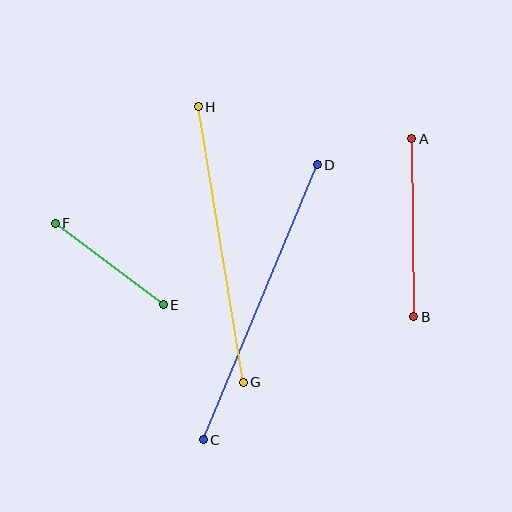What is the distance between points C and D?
The distance is approximately 298 pixels.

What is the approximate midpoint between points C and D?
The midpoint is at approximately (260, 302) pixels.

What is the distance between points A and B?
The distance is approximately 178 pixels.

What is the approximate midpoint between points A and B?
The midpoint is at approximately (413, 228) pixels.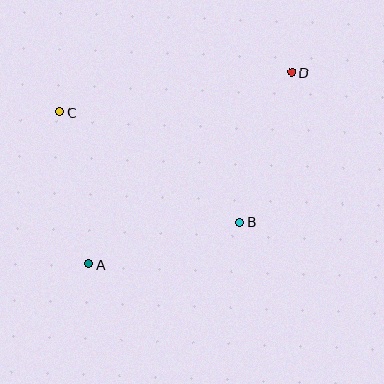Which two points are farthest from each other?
Points A and D are farthest from each other.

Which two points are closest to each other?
Points A and C are closest to each other.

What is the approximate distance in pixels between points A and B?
The distance between A and B is approximately 156 pixels.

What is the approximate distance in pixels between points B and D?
The distance between B and D is approximately 159 pixels.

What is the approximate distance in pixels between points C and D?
The distance between C and D is approximately 235 pixels.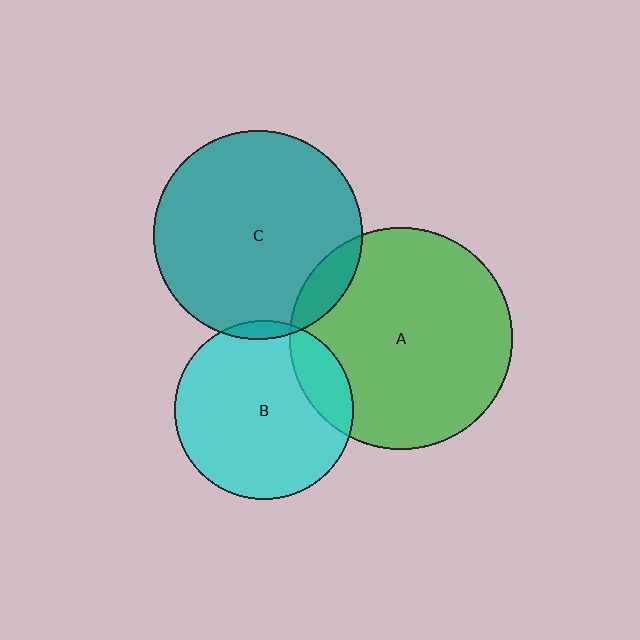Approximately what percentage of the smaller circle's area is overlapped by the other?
Approximately 10%.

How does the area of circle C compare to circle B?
Approximately 1.4 times.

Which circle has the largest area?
Circle A (green).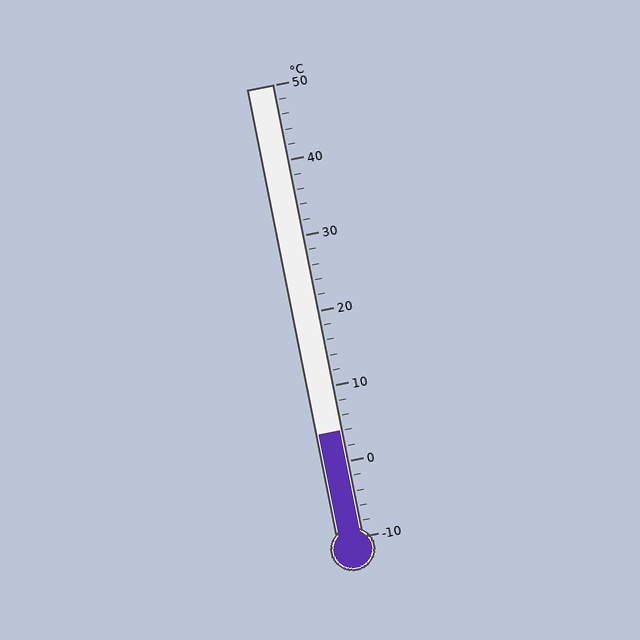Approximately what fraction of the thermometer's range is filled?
The thermometer is filled to approximately 25% of its range.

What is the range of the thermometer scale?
The thermometer scale ranges from -10°C to 50°C.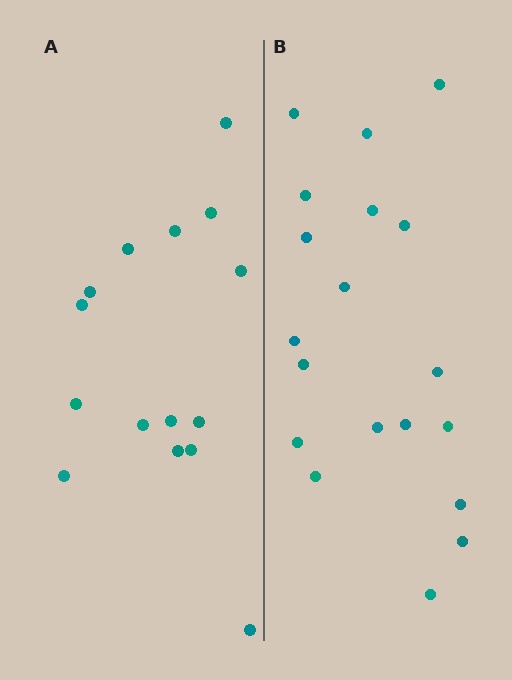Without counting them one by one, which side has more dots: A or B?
Region B (the right region) has more dots.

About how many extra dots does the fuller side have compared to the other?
Region B has about 4 more dots than region A.